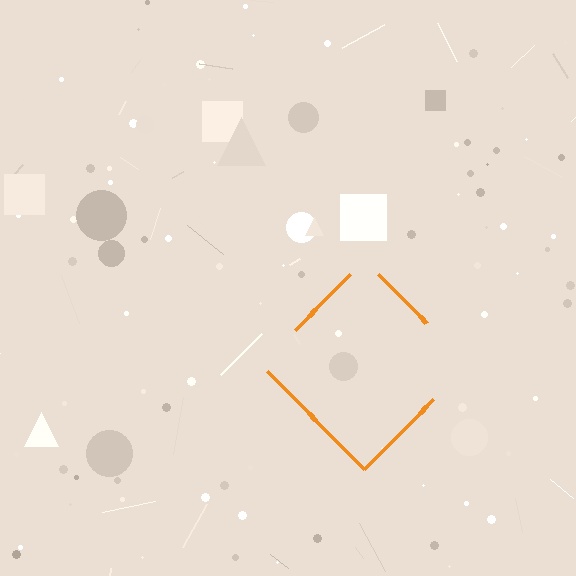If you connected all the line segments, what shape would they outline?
They would outline a diamond.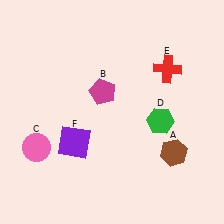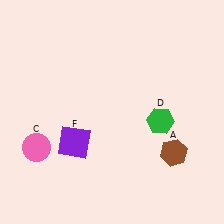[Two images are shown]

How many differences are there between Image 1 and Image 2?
There are 2 differences between the two images.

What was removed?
The red cross (E), the magenta pentagon (B) were removed in Image 2.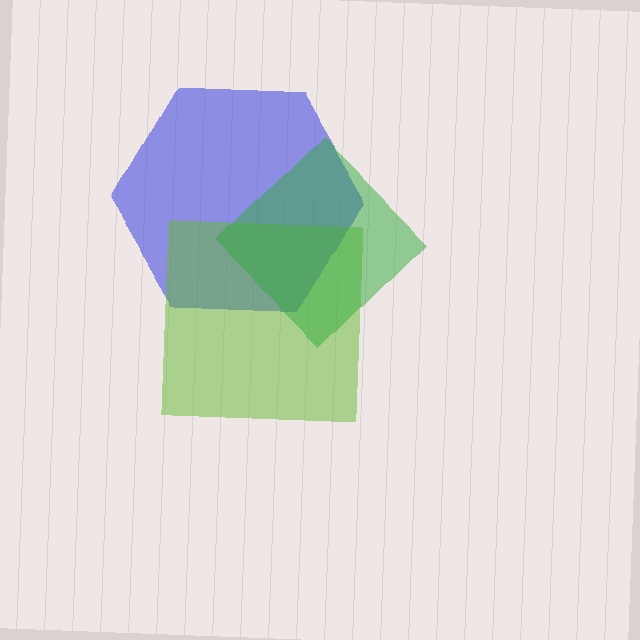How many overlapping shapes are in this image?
There are 3 overlapping shapes in the image.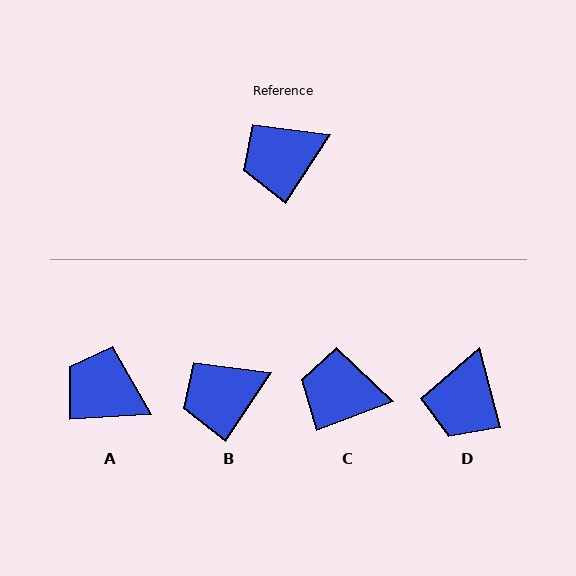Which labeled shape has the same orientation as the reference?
B.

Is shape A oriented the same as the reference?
No, it is off by about 53 degrees.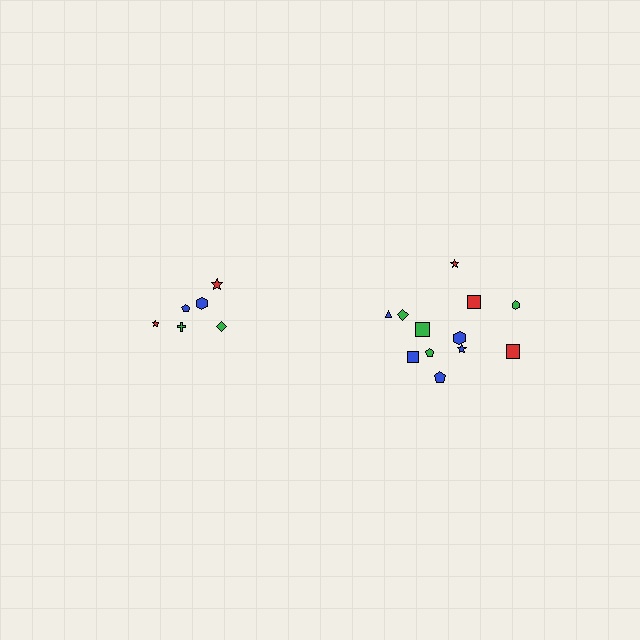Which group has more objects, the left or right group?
The right group.